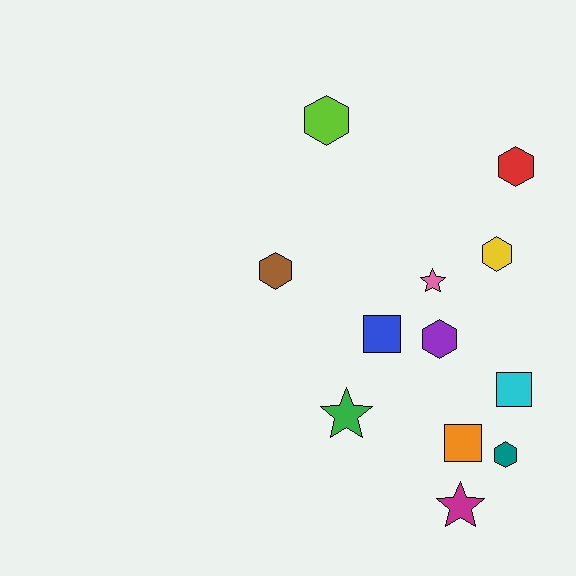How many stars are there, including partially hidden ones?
There are 3 stars.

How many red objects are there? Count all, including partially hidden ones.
There is 1 red object.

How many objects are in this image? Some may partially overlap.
There are 12 objects.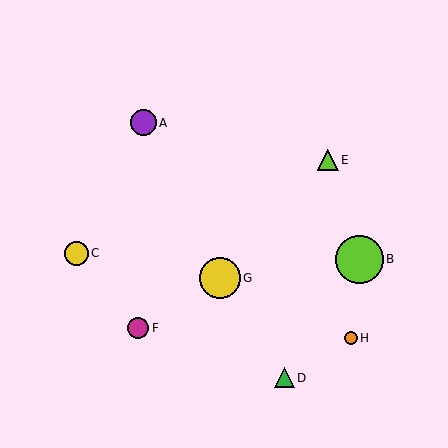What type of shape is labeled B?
Shape B is a lime circle.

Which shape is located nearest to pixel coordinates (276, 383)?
The green triangle (labeled D) at (284, 378) is nearest to that location.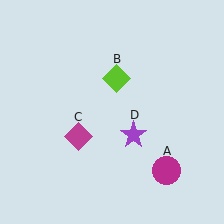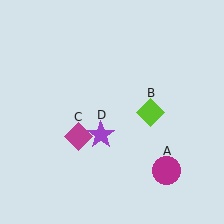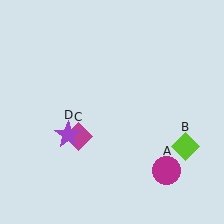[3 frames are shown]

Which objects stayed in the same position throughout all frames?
Magenta circle (object A) and magenta diamond (object C) remained stationary.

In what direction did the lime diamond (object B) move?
The lime diamond (object B) moved down and to the right.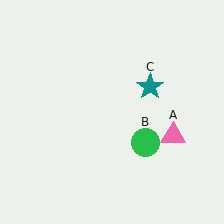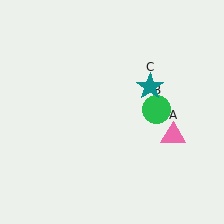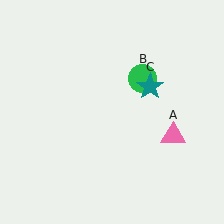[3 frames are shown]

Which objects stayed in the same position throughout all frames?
Pink triangle (object A) and teal star (object C) remained stationary.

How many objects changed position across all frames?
1 object changed position: green circle (object B).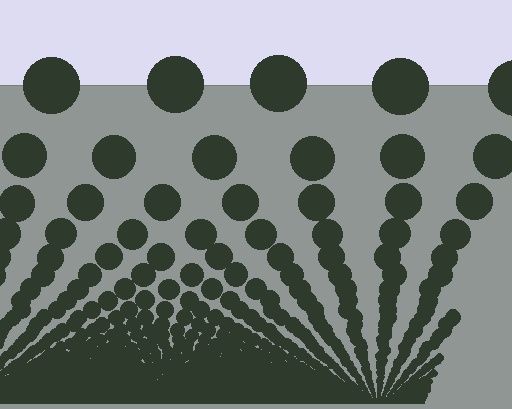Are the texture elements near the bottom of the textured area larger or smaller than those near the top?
Smaller. The gradient is inverted — elements near the bottom are smaller and denser.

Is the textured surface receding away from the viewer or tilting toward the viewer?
The surface appears to tilt toward the viewer. Texture elements get larger and sparser toward the top.